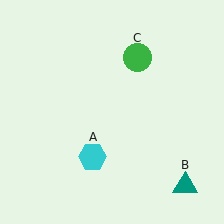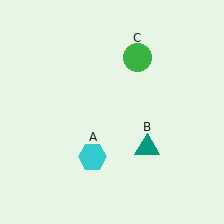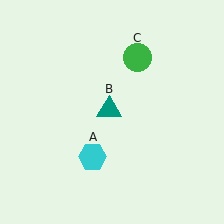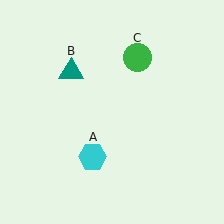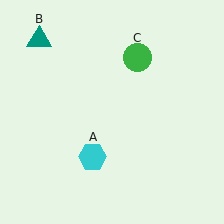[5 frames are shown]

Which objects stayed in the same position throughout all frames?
Cyan hexagon (object A) and green circle (object C) remained stationary.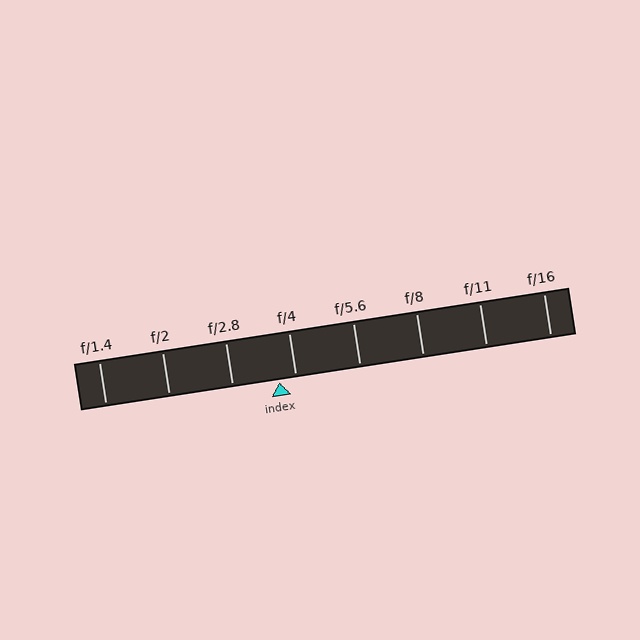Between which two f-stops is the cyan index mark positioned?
The index mark is between f/2.8 and f/4.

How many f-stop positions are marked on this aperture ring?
There are 8 f-stop positions marked.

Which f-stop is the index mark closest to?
The index mark is closest to f/4.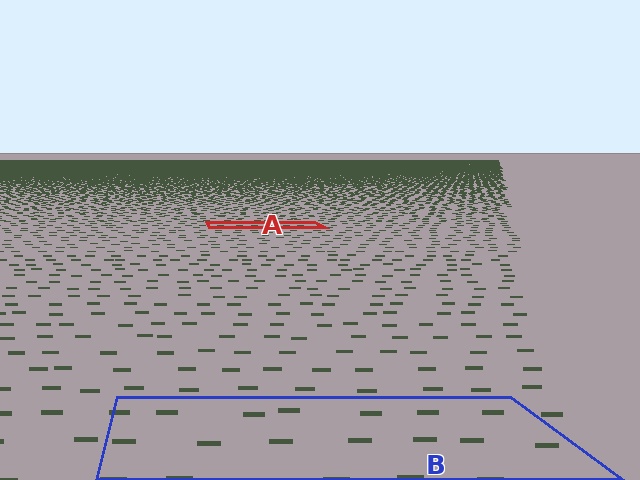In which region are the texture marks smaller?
The texture marks are smaller in region A, because it is farther away.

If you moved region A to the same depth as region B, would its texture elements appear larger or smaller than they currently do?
They would appear larger. At a closer depth, the same texture elements are projected at a bigger on-screen size.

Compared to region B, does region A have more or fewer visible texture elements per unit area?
Region A has more texture elements per unit area — they are packed more densely because it is farther away.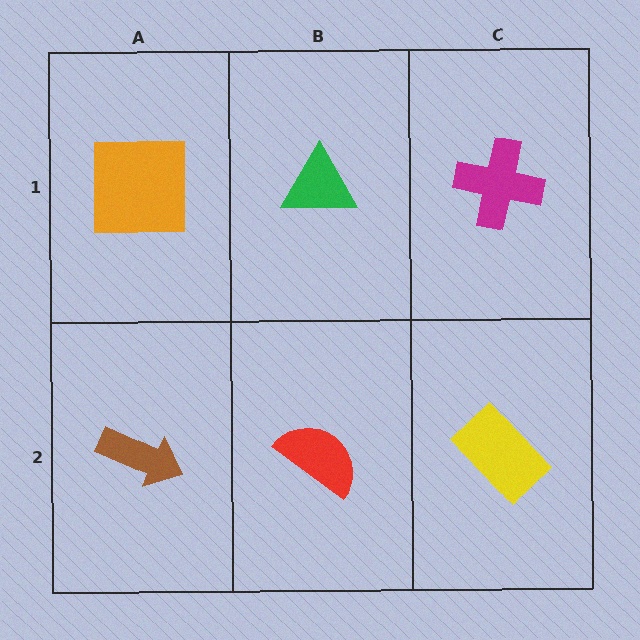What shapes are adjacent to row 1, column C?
A yellow rectangle (row 2, column C), a green triangle (row 1, column B).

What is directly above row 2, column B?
A green triangle.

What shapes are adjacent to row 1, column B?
A red semicircle (row 2, column B), an orange square (row 1, column A), a magenta cross (row 1, column C).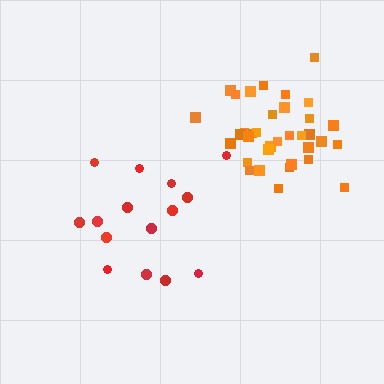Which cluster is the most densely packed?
Orange.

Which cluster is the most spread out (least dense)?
Red.